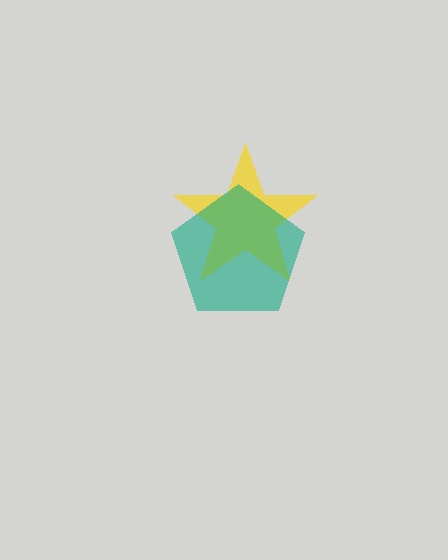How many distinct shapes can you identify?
There are 2 distinct shapes: a yellow star, a teal pentagon.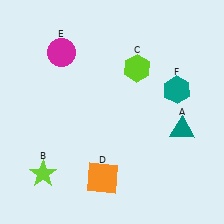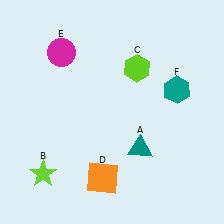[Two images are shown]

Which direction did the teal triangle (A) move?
The teal triangle (A) moved left.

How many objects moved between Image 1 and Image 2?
1 object moved between the two images.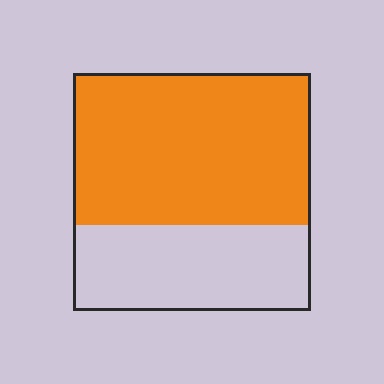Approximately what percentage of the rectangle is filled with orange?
Approximately 65%.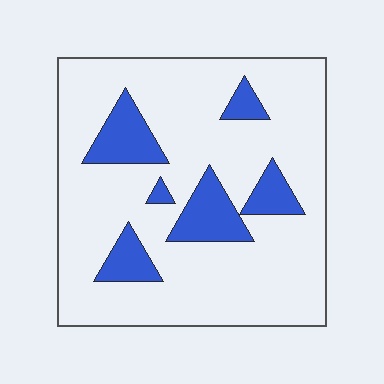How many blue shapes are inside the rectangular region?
6.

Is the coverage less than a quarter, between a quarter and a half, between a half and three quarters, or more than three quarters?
Less than a quarter.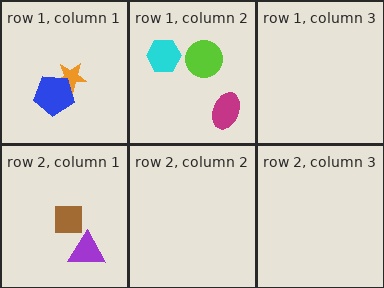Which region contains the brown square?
The row 2, column 1 region.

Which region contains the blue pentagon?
The row 1, column 1 region.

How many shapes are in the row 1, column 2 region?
3.